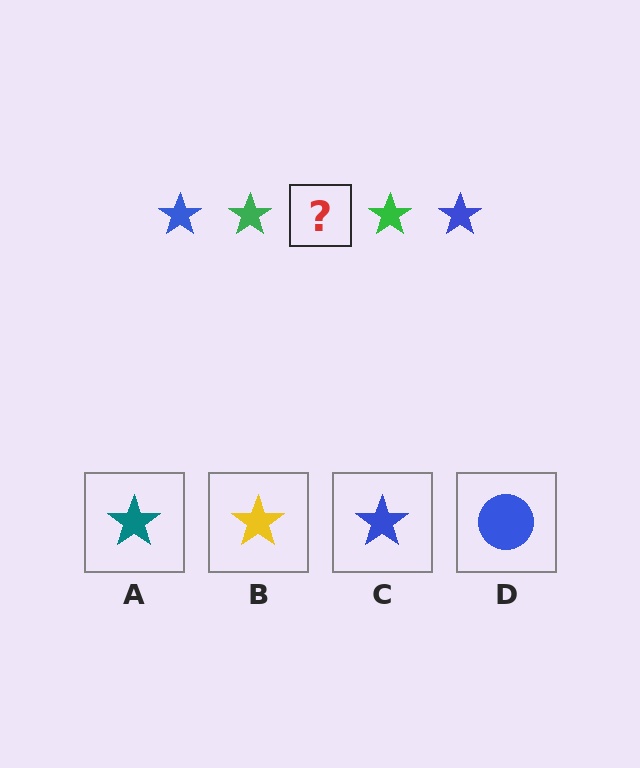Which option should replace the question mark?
Option C.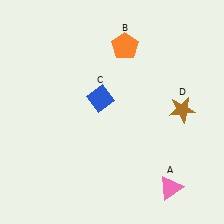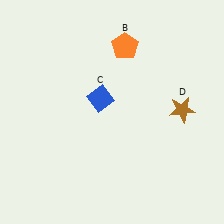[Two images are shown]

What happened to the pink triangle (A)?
The pink triangle (A) was removed in Image 2. It was in the bottom-right area of Image 1.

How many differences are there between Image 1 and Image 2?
There is 1 difference between the two images.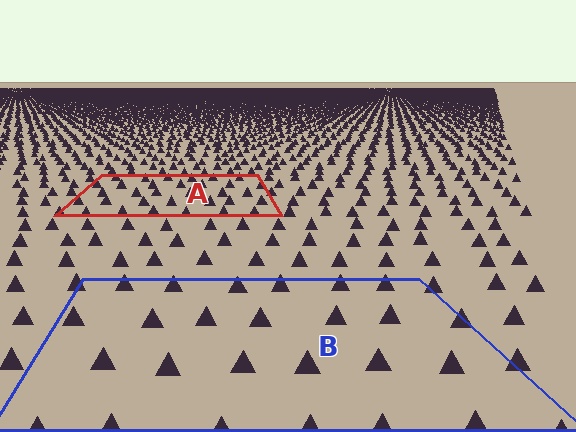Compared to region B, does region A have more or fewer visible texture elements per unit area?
Region A has more texture elements per unit area — they are packed more densely because it is farther away.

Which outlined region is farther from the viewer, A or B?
Region A is farther from the viewer — the texture elements inside it appear smaller and more densely packed.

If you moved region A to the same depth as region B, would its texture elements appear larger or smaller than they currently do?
They would appear larger. At a closer depth, the same texture elements are projected at a bigger on-screen size.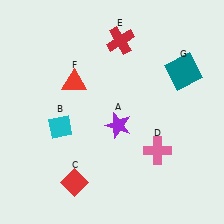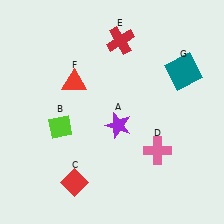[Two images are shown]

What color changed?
The diamond (B) changed from cyan in Image 1 to lime in Image 2.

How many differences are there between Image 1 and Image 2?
There is 1 difference between the two images.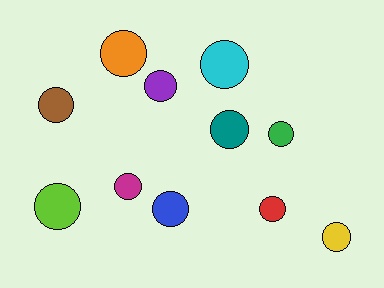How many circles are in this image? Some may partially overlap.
There are 11 circles.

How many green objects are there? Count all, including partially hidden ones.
There is 1 green object.